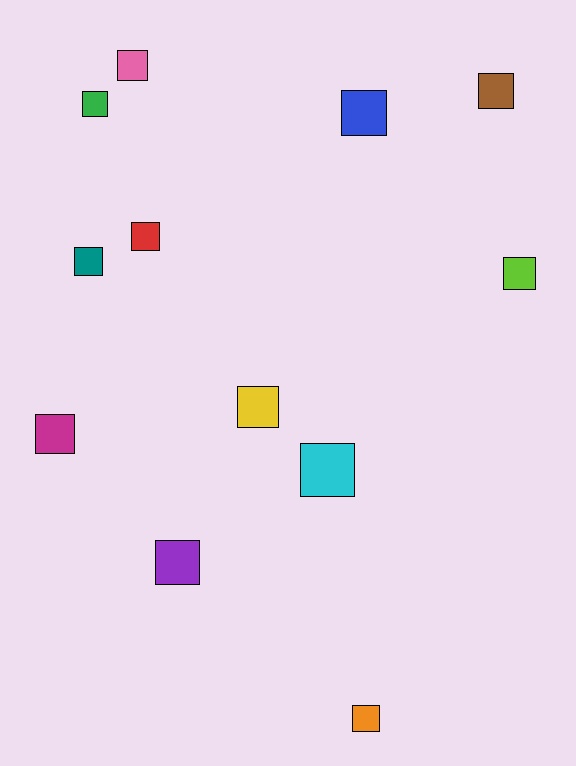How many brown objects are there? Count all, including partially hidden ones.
There is 1 brown object.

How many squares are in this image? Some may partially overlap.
There are 12 squares.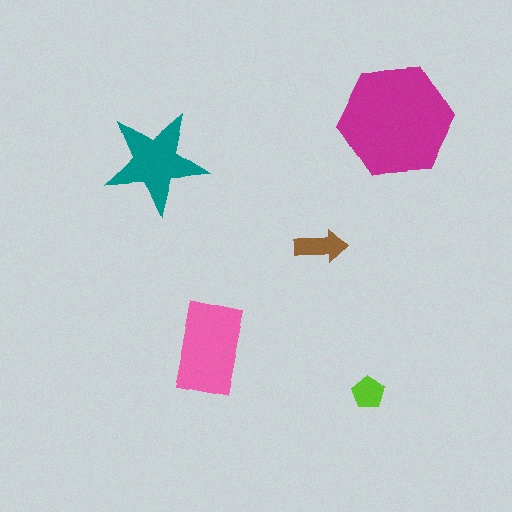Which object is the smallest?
The lime pentagon.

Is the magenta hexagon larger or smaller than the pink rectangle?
Larger.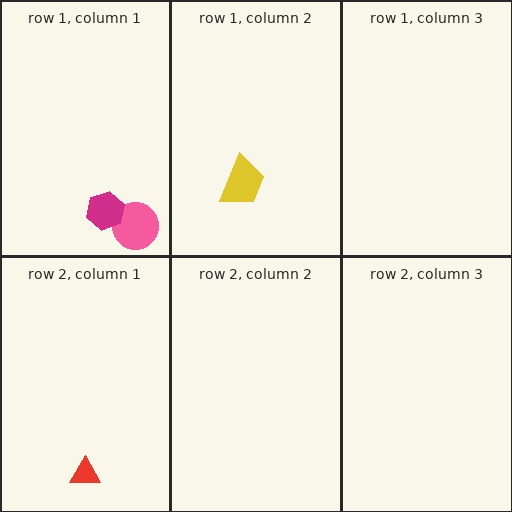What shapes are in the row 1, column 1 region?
The pink circle, the magenta hexagon.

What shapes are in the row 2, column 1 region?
The red triangle.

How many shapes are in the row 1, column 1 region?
2.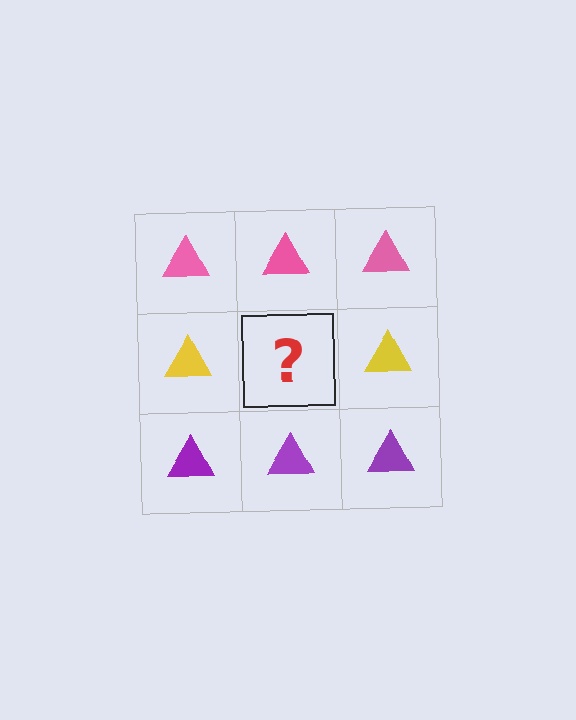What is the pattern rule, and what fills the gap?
The rule is that each row has a consistent color. The gap should be filled with a yellow triangle.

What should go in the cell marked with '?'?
The missing cell should contain a yellow triangle.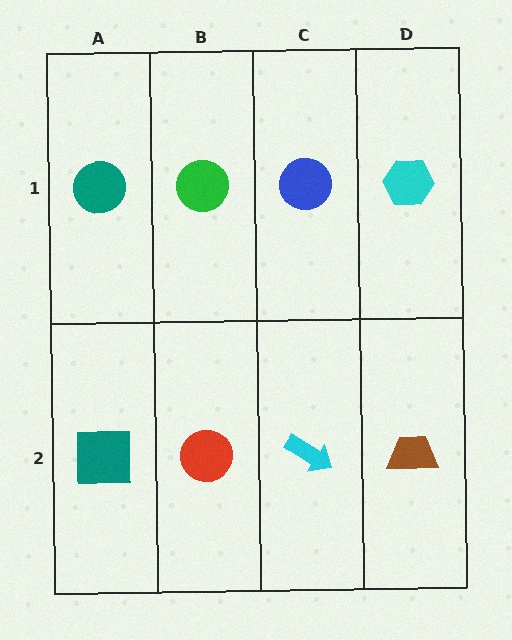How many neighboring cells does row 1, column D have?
2.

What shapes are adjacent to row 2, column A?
A teal circle (row 1, column A), a red circle (row 2, column B).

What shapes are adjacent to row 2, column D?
A cyan hexagon (row 1, column D), a cyan arrow (row 2, column C).